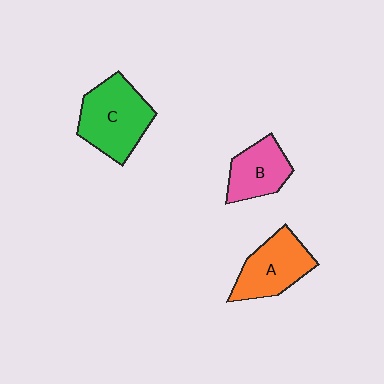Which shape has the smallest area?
Shape B (pink).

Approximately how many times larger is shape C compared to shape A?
Approximately 1.2 times.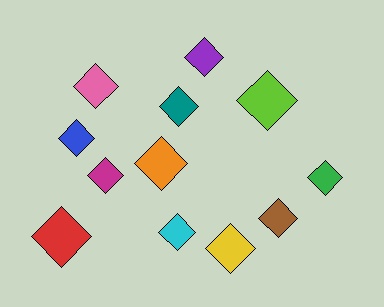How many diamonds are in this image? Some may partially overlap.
There are 12 diamonds.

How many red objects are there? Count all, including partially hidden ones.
There is 1 red object.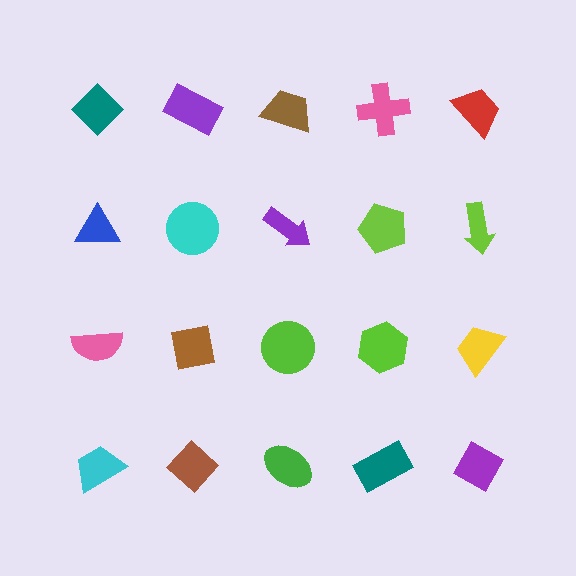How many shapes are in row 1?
5 shapes.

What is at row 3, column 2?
A brown square.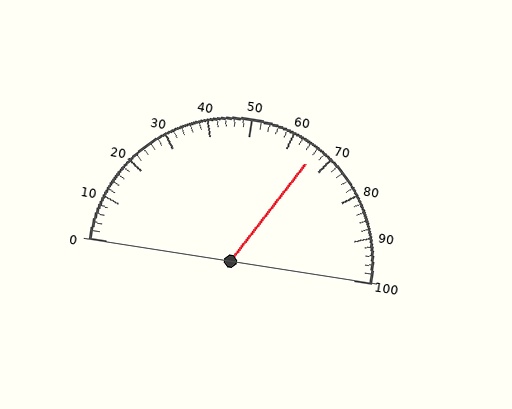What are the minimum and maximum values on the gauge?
The gauge ranges from 0 to 100.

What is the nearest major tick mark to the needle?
The nearest major tick mark is 70.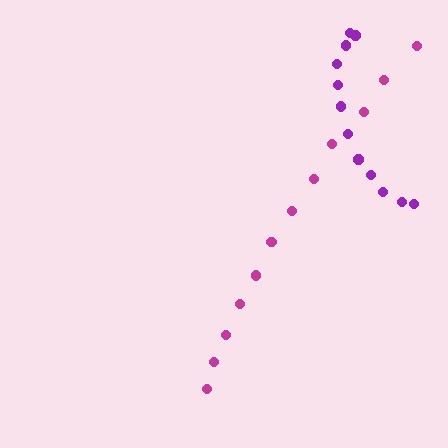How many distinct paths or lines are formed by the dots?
There are 2 distinct paths.